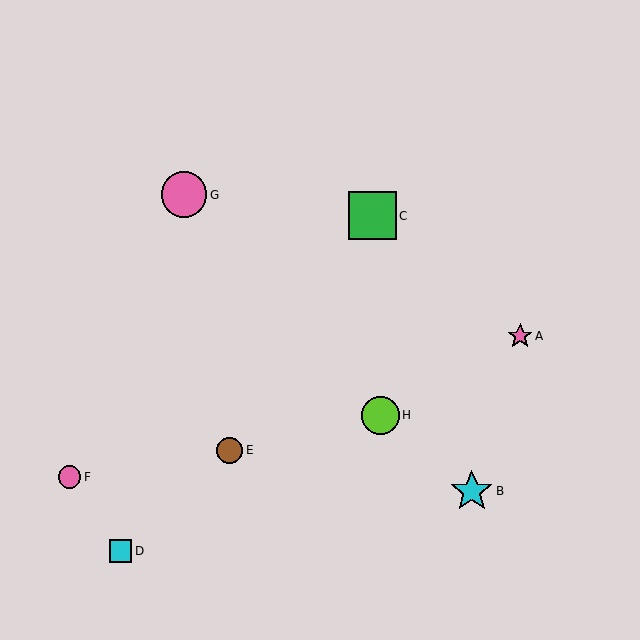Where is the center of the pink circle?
The center of the pink circle is at (184, 195).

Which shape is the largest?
The green square (labeled C) is the largest.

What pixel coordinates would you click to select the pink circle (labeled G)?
Click at (184, 195) to select the pink circle G.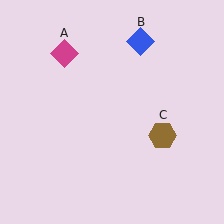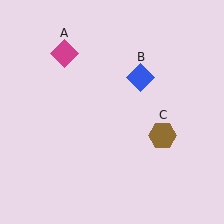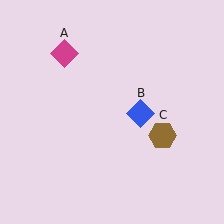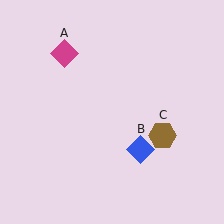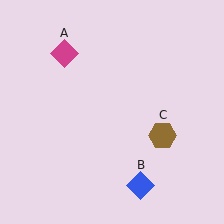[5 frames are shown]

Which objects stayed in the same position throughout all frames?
Magenta diamond (object A) and brown hexagon (object C) remained stationary.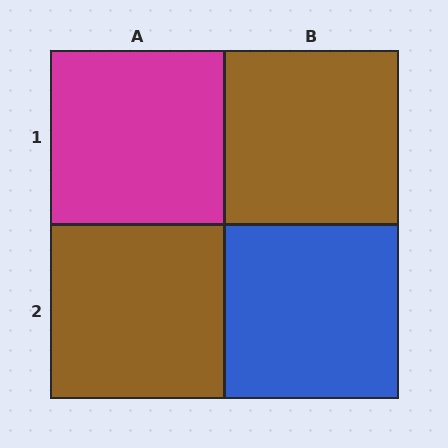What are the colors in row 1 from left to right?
Magenta, brown.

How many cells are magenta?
1 cell is magenta.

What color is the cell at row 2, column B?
Blue.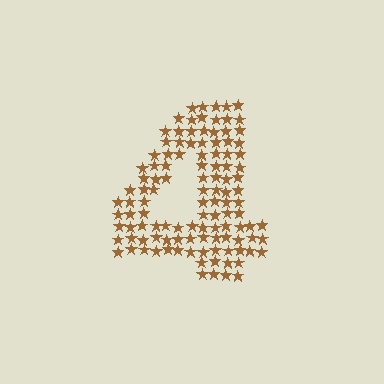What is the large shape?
The large shape is the digit 4.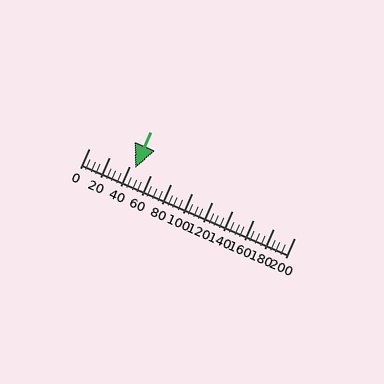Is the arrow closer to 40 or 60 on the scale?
The arrow is closer to 40.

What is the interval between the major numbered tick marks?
The major tick marks are spaced 20 units apart.